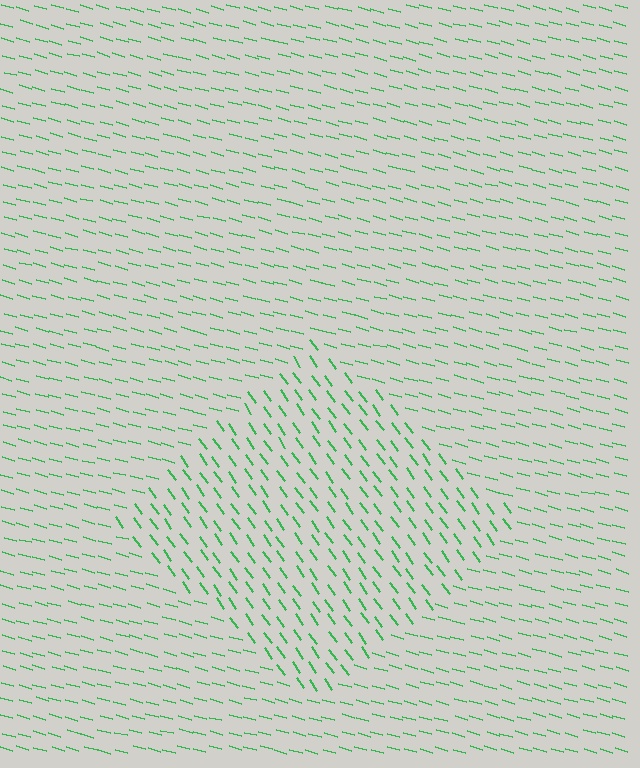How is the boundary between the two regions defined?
The boundary is defined purely by a change in line orientation (approximately 39 degrees difference). All lines are the same color and thickness.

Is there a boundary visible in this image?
Yes, there is a texture boundary formed by a change in line orientation.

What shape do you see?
I see a diamond.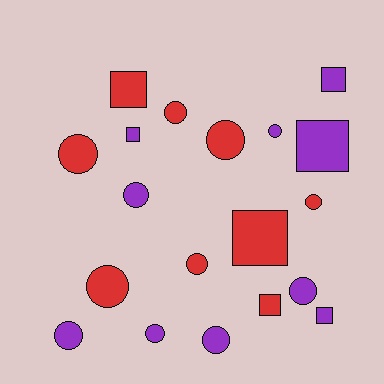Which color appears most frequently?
Purple, with 10 objects.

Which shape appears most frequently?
Circle, with 12 objects.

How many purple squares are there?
There are 4 purple squares.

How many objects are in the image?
There are 19 objects.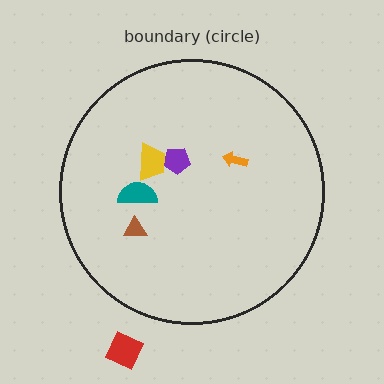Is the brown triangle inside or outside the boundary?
Inside.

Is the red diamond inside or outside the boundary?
Outside.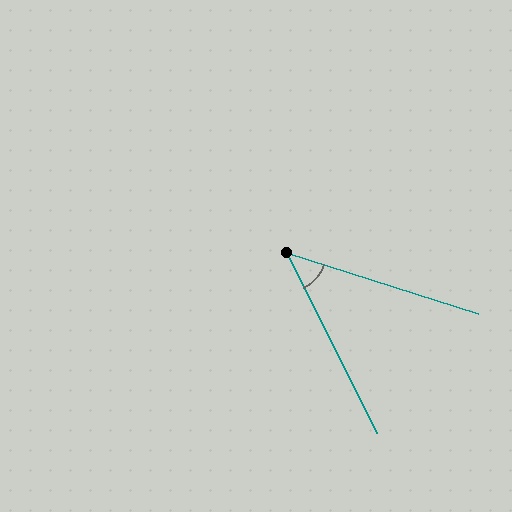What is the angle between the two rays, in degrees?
Approximately 46 degrees.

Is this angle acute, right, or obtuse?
It is acute.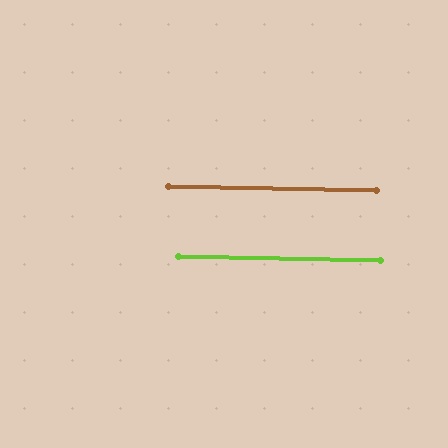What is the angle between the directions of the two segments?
Approximately 0 degrees.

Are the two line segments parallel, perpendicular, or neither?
Parallel — their directions differ by only 0.1°.